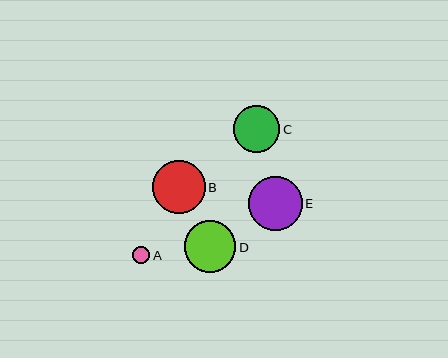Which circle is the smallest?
Circle A is the smallest with a size of approximately 17 pixels.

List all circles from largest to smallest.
From largest to smallest: E, B, D, C, A.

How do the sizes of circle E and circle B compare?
Circle E and circle B are approximately the same size.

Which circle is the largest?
Circle E is the largest with a size of approximately 54 pixels.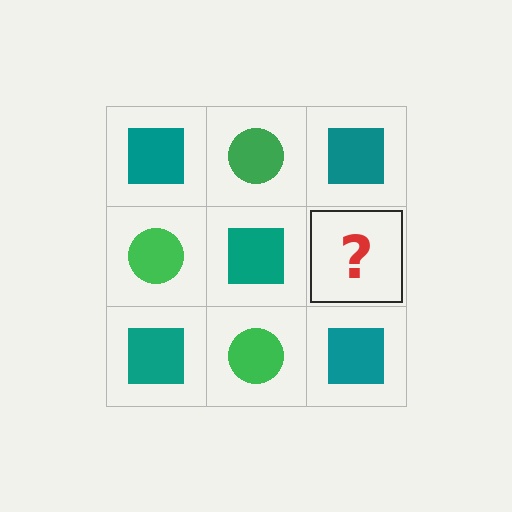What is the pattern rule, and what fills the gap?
The rule is that it alternates teal square and green circle in a checkerboard pattern. The gap should be filled with a green circle.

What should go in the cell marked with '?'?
The missing cell should contain a green circle.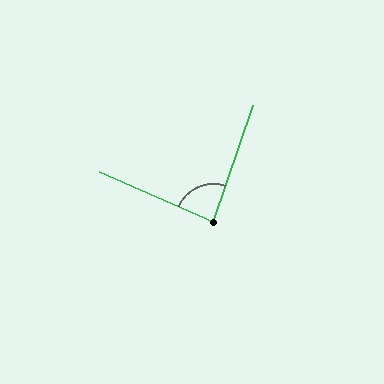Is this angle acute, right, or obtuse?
It is approximately a right angle.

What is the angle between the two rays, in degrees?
Approximately 85 degrees.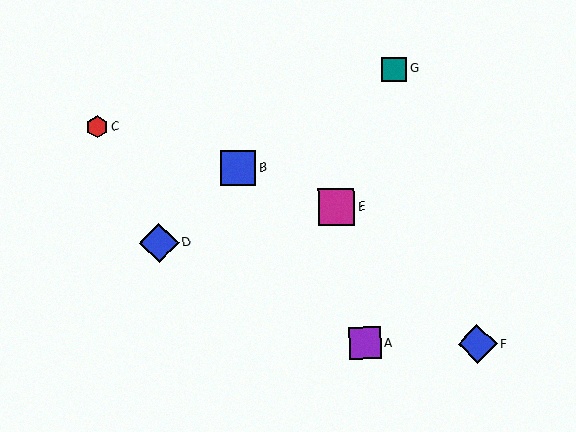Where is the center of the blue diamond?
The center of the blue diamond is at (159, 243).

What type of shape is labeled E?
Shape E is a magenta square.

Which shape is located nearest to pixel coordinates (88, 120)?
The red hexagon (labeled C) at (97, 127) is nearest to that location.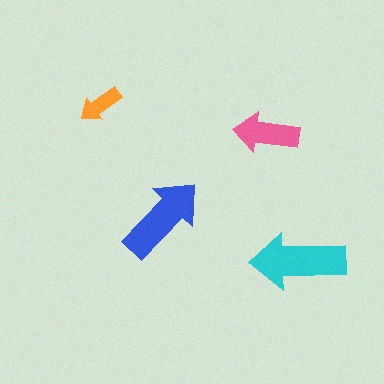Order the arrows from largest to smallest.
the cyan one, the blue one, the pink one, the orange one.